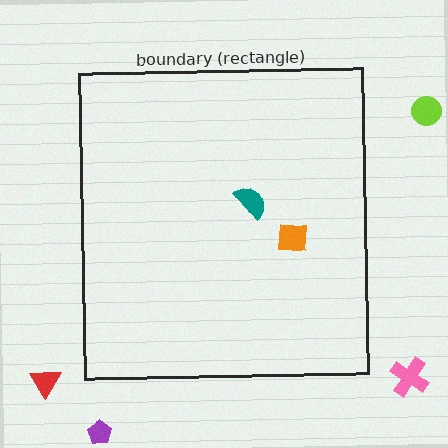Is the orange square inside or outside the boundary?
Inside.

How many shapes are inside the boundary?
2 inside, 4 outside.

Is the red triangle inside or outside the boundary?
Outside.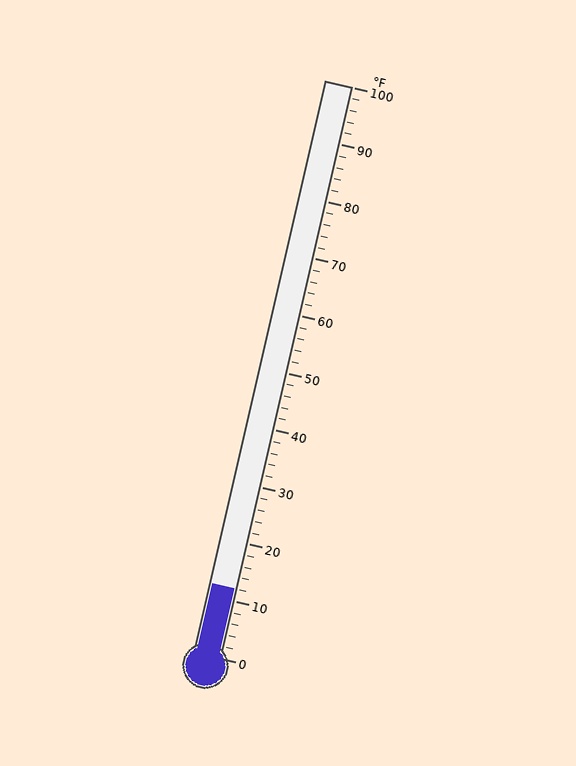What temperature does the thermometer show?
The thermometer shows approximately 12°F.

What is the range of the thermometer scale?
The thermometer scale ranges from 0°F to 100°F.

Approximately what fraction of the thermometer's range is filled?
The thermometer is filled to approximately 10% of its range.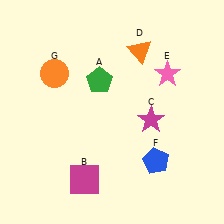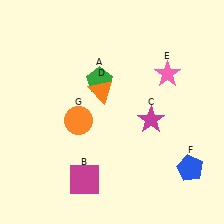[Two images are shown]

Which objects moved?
The objects that moved are: the orange triangle (D), the blue pentagon (F), the orange circle (G).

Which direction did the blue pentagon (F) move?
The blue pentagon (F) moved right.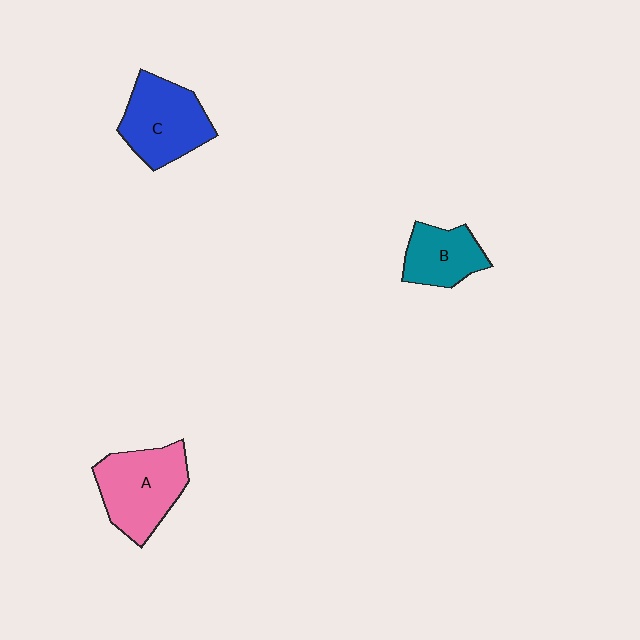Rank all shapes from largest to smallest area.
From largest to smallest: A (pink), C (blue), B (teal).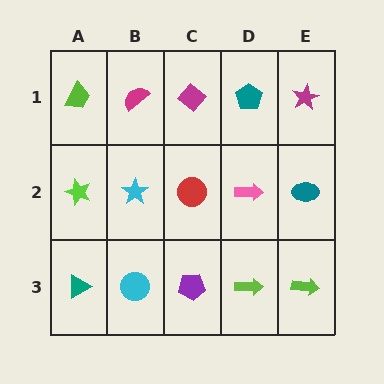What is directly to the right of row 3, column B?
A purple pentagon.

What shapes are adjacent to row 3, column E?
A teal ellipse (row 2, column E), a lime arrow (row 3, column D).